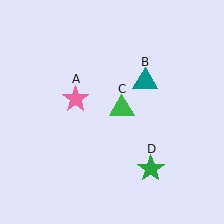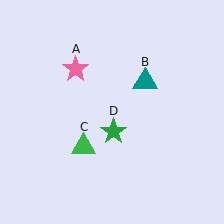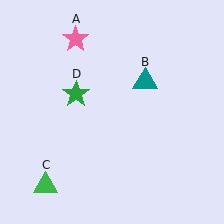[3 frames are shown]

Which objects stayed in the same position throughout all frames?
Teal triangle (object B) remained stationary.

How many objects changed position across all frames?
3 objects changed position: pink star (object A), green triangle (object C), green star (object D).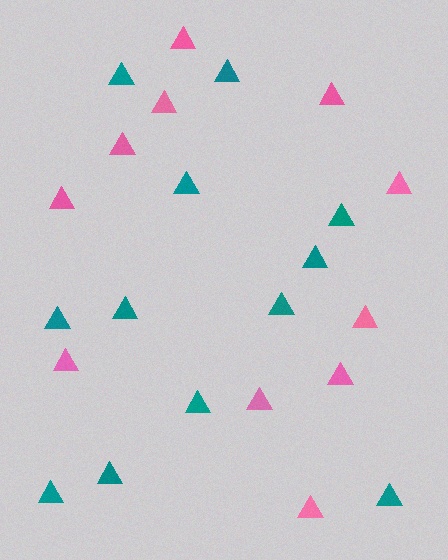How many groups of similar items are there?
There are 2 groups: one group of teal triangles (12) and one group of pink triangles (11).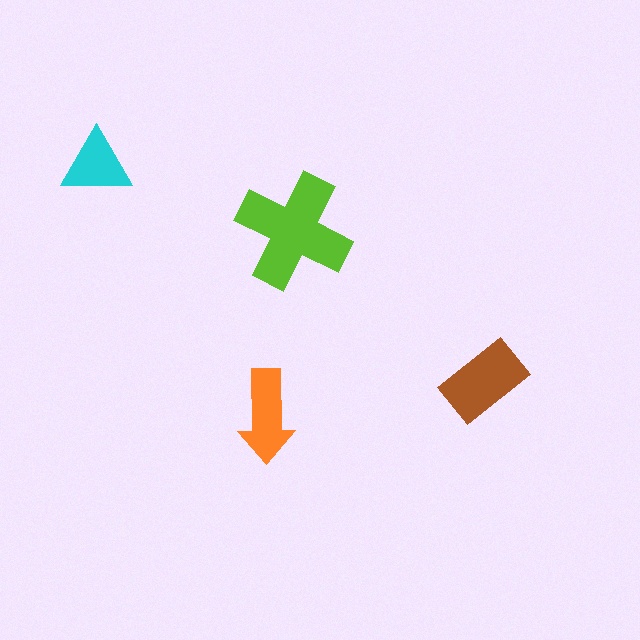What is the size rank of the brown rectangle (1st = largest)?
2nd.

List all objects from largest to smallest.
The lime cross, the brown rectangle, the orange arrow, the cyan triangle.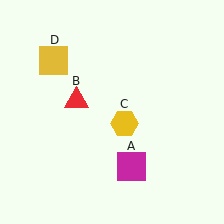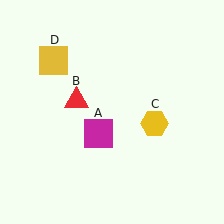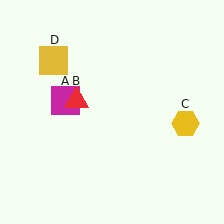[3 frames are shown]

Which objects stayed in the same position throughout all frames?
Red triangle (object B) and yellow square (object D) remained stationary.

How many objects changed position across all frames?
2 objects changed position: magenta square (object A), yellow hexagon (object C).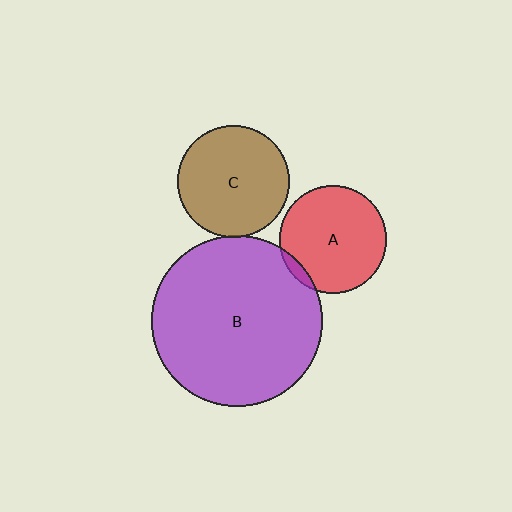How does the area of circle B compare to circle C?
Approximately 2.3 times.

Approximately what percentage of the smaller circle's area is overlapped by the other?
Approximately 5%.